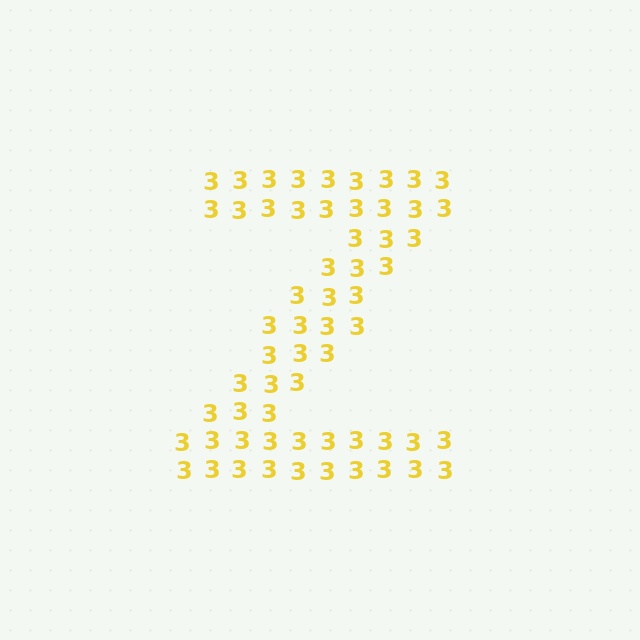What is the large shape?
The large shape is the letter Z.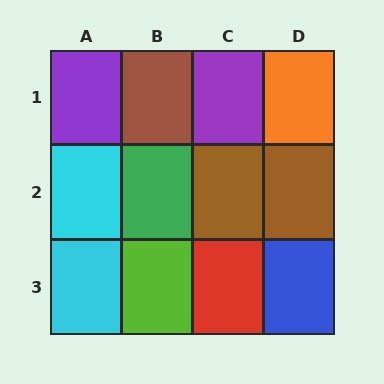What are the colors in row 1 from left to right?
Purple, brown, purple, orange.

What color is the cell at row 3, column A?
Cyan.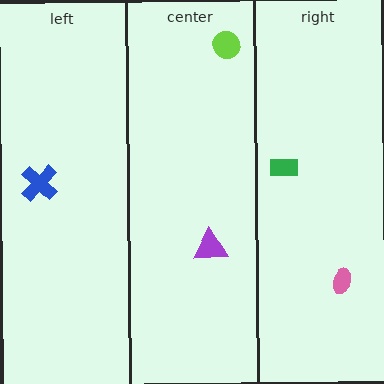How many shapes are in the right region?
2.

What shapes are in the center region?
The lime circle, the purple triangle.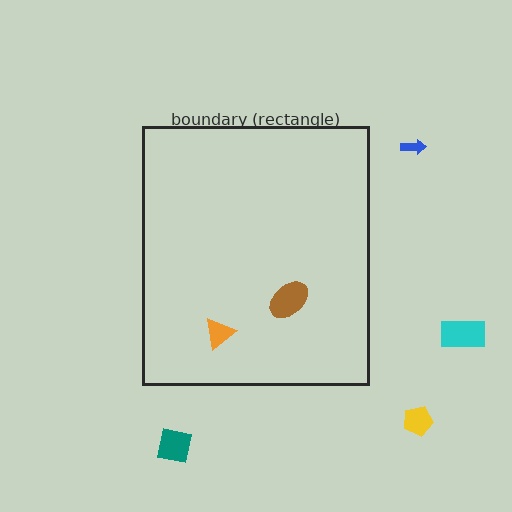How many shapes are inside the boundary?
2 inside, 4 outside.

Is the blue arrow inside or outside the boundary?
Outside.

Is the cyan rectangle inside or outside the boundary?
Outside.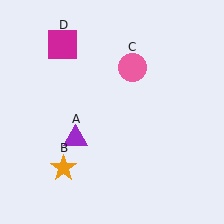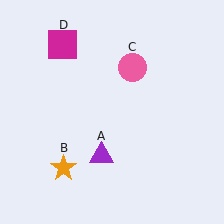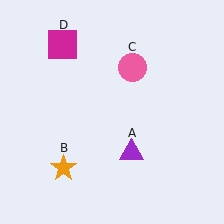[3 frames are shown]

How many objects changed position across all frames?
1 object changed position: purple triangle (object A).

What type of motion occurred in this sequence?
The purple triangle (object A) rotated counterclockwise around the center of the scene.